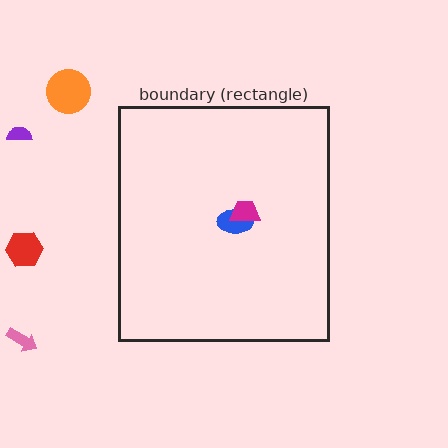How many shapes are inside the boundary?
2 inside, 4 outside.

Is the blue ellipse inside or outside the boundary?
Inside.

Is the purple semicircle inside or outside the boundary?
Outside.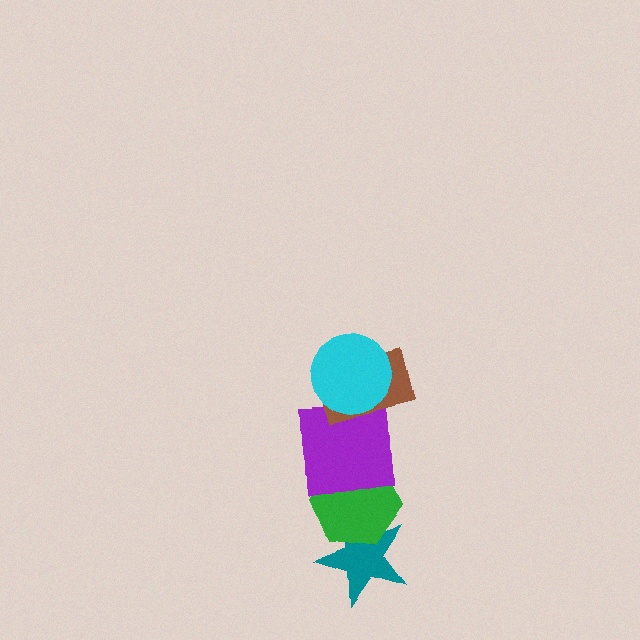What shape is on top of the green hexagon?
The purple square is on top of the green hexagon.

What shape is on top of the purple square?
The brown rectangle is on top of the purple square.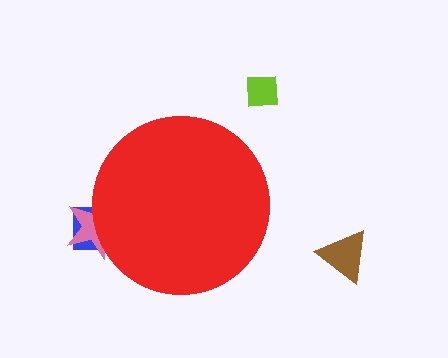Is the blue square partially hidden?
Yes, the blue square is partially hidden behind the red circle.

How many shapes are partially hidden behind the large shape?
2 shapes are partially hidden.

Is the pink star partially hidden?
Yes, the pink star is partially hidden behind the red circle.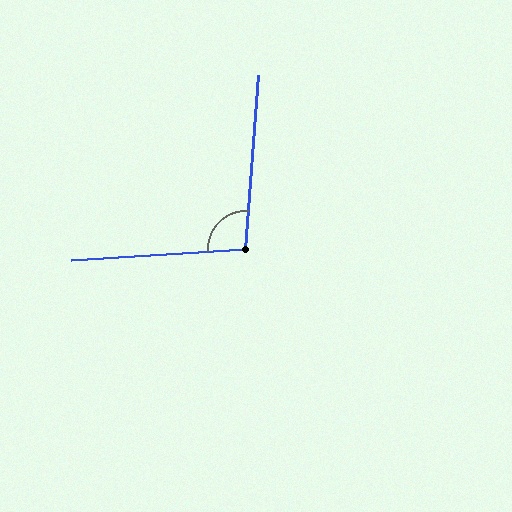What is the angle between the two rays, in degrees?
Approximately 98 degrees.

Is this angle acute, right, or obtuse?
It is obtuse.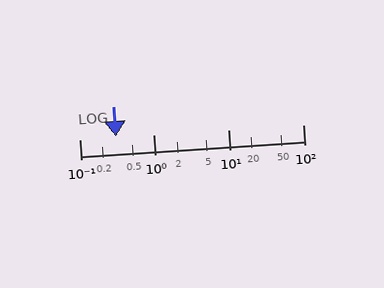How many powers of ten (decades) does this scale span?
The scale spans 3 decades, from 0.1 to 100.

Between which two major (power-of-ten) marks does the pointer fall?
The pointer is between 0.1 and 1.